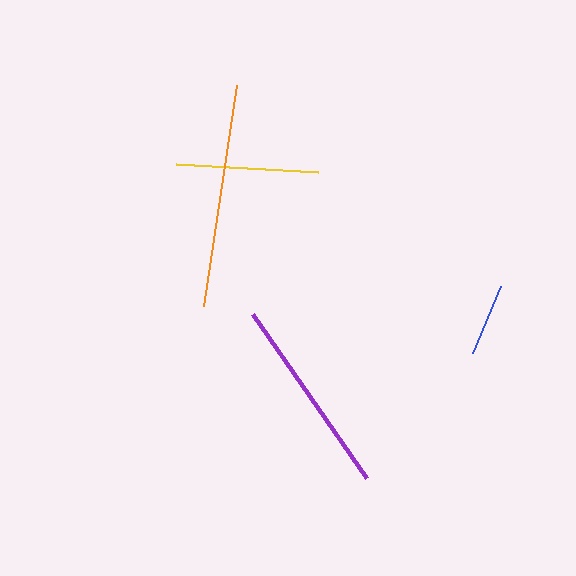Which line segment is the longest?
The orange line is the longest at approximately 224 pixels.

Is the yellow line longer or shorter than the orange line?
The orange line is longer than the yellow line.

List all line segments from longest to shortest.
From longest to shortest: orange, purple, yellow, blue.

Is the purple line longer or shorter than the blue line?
The purple line is longer than the blue line.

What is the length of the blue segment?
The blue segment is approximately 73 pixels long.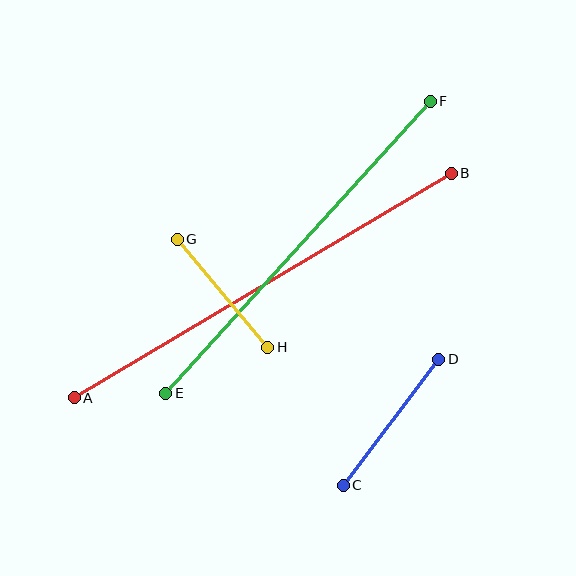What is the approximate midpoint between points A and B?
The midpoint is at approximately (263, 285) pixels.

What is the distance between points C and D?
The distance is approximately 158 pixels.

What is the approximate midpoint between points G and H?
The midpoint is at approximately (223, 293) pixels.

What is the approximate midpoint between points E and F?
The midpoint is at approximately (298, 247) pixels.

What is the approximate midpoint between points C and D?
The midpoint is at approximately (391, 422) pixels.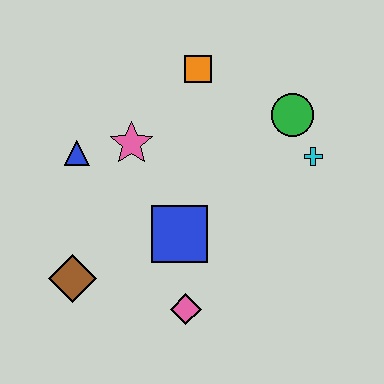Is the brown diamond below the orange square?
Yes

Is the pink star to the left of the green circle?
Yes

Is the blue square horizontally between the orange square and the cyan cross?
No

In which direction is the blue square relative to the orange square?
The blue square is below the orange square.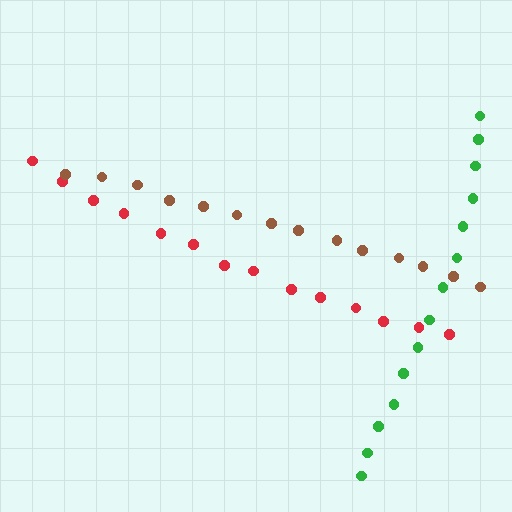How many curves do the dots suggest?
There are 3 distinct paths.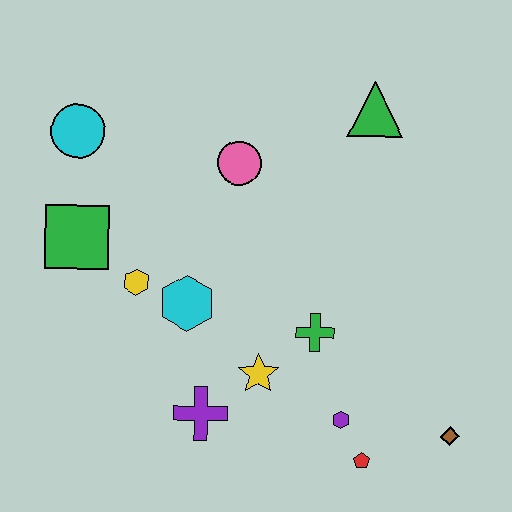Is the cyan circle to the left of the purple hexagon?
Yes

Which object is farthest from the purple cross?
The green triangle is farthest from the purple cross.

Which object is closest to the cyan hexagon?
The yellow hexagon is closest to the cyan hexagon.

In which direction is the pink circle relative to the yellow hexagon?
The pink circle is above the yellow hexagon.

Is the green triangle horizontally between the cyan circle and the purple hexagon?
No